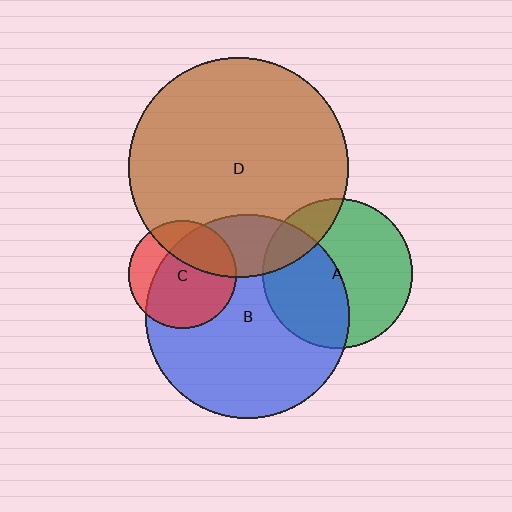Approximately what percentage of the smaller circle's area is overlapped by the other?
Approximately 75%.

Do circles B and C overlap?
Yes.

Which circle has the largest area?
Circle D (brown).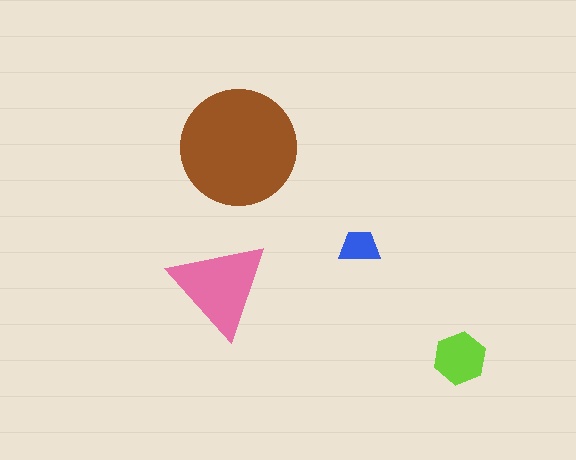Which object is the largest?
The brown circle.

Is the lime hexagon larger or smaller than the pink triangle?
Smaller.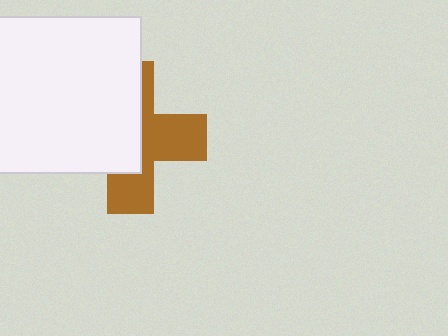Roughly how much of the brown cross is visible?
About half of it is visible (roughly 47%).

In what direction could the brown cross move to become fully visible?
The brown cross could move right. That would shift it out from behind the white square entirely.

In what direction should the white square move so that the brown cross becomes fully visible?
The white square should move left. That is the shortest direction to clear the overlap and leave the brown cross fully visible.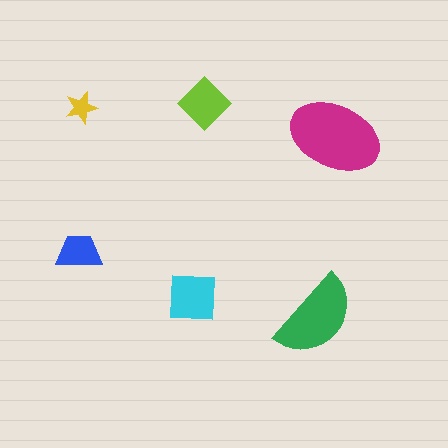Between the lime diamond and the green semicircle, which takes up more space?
The green semicircle.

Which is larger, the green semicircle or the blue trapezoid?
The green semicircle.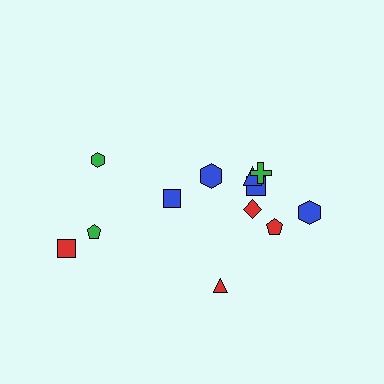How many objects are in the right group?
There are 8 objects.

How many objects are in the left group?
There are 4 objects.